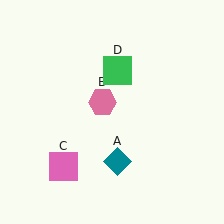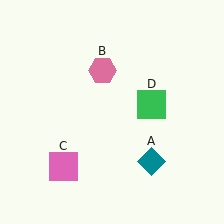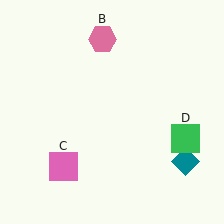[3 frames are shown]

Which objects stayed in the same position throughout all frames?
Pink square (object C) remained stationary.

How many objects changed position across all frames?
3 objects changed position: teal diamond (object A), pink hexagon (object B), green square (object D).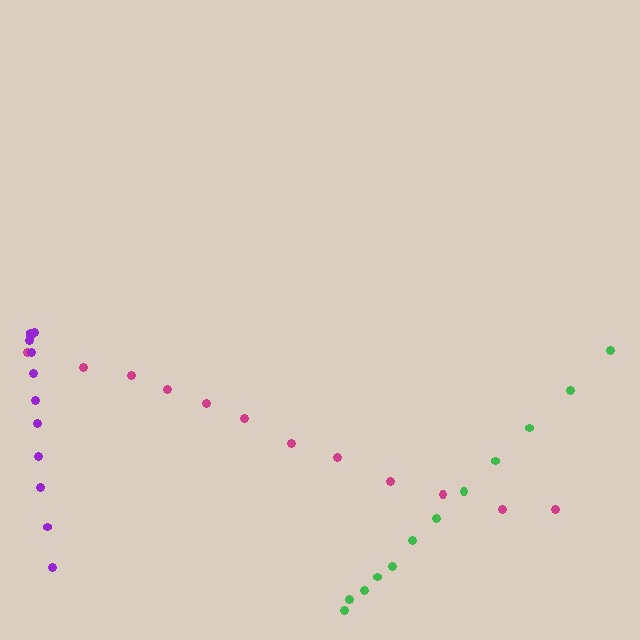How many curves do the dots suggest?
There are 3 distinct paths.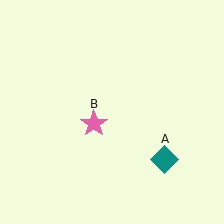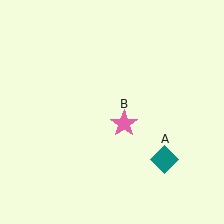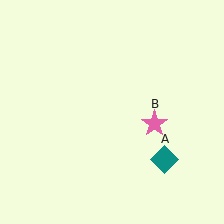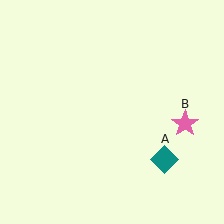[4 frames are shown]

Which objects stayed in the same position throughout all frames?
Teal diamond (object A) remained stationary.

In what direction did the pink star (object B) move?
The pink star (object B) moved right.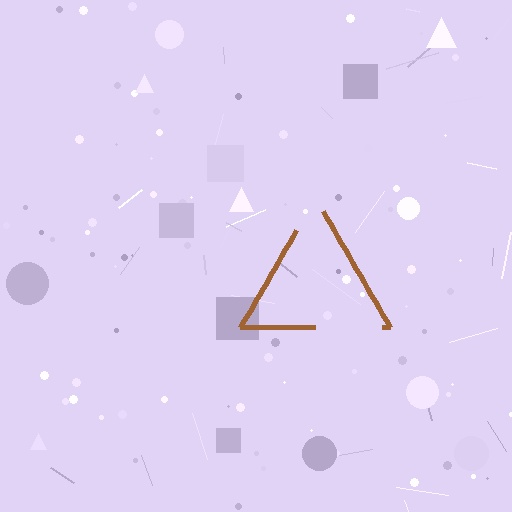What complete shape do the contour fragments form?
The contour fragments form a triangle.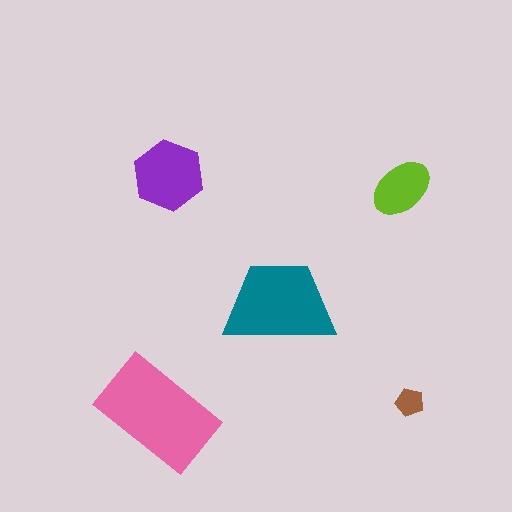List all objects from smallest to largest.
The brown pentagon, the lime ellipse, the purple hexagon, the teal trapezoid, the pink rectangle.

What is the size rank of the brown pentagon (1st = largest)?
5th.